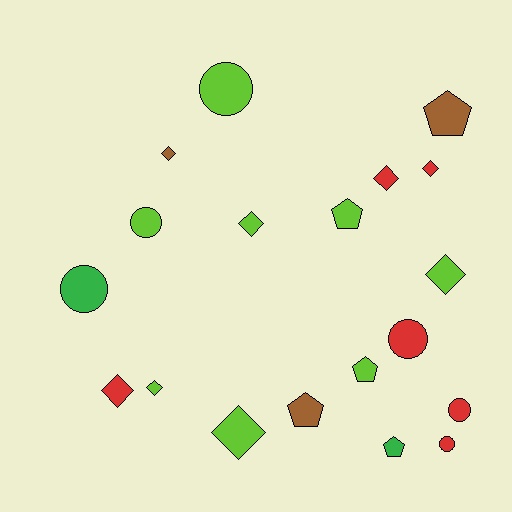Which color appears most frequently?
Lime, with 8 objects.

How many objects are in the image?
There are 19 objects.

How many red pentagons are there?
There are no red pentagons.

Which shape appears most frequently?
Diamond, with 8 objects.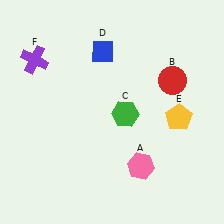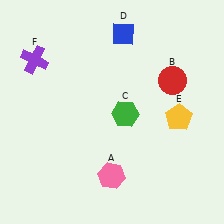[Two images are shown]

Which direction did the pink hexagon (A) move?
The pink hexagon (A) moved left.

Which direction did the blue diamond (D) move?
The blue diamond (D) moved right.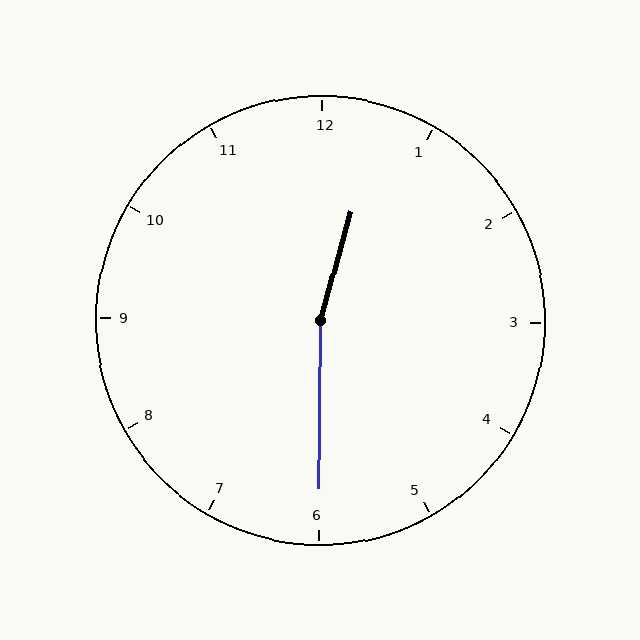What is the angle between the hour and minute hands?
Approximately 165 degrees.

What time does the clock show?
12:30.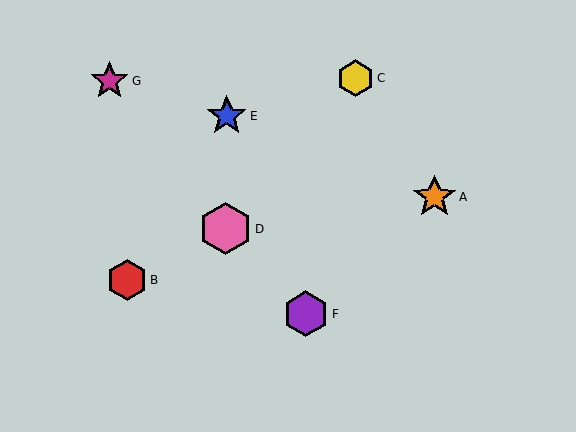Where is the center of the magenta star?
The center of the magenta star is at (110, 81).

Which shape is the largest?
The pink hexagon (labeled D) is the largest.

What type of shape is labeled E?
Shape E is a blue star.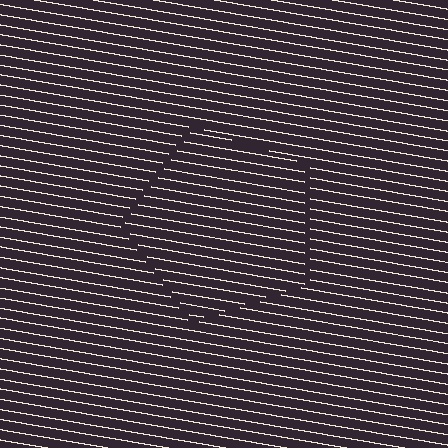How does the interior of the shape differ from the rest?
The interior of the shape contains the same grating, shifted by half a period — the contour is defined by the phase discontinuity where line-ends from the inner and outer gratings abut.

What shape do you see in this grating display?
An illusory pentagon. The interior of the shape contains the same grating, shifted by half a period — the contour is defined by the phase discontinuity where line-ends from the inner and outer gratings abut.